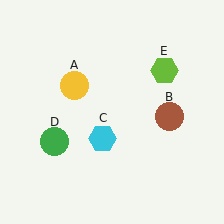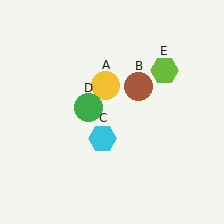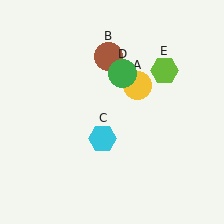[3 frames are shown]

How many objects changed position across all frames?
3 objects changed position: yellow circle (object A), brown circle (object B), green circle (object D).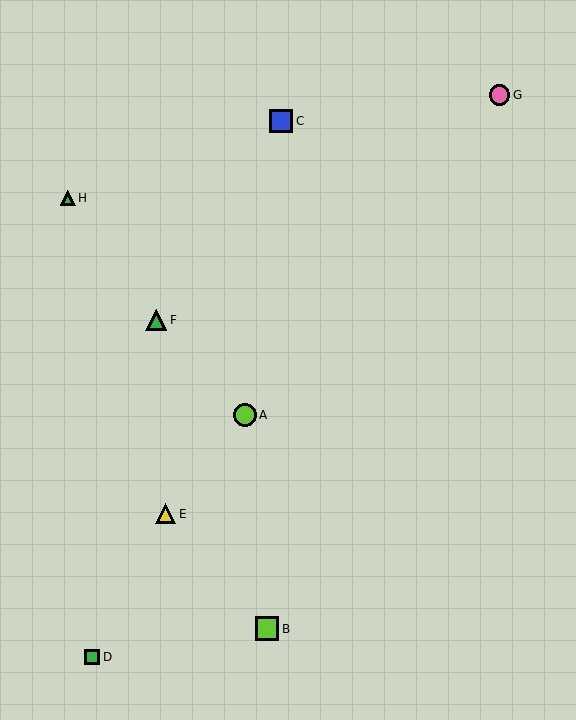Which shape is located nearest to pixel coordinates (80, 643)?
The green square (labeled D) at (92, 657) is nearest to that location.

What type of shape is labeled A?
Shape A is a lime circle.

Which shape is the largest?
The blue square (labeled C) is the largest.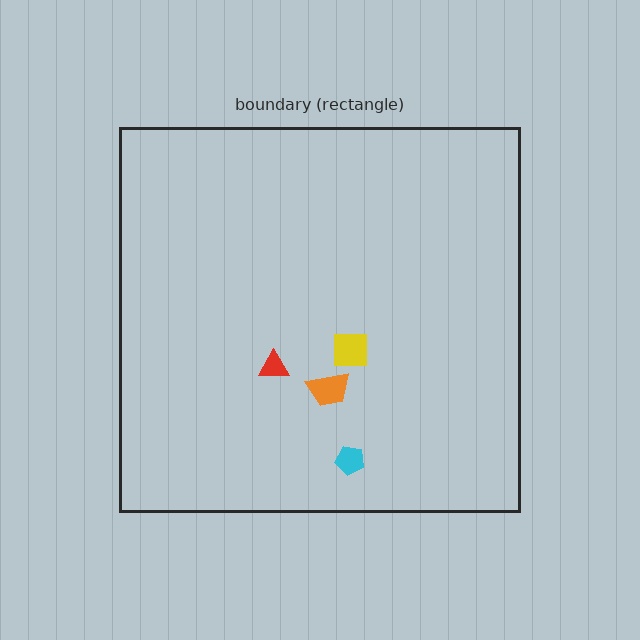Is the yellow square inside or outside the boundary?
Inside.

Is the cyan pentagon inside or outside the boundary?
Inside.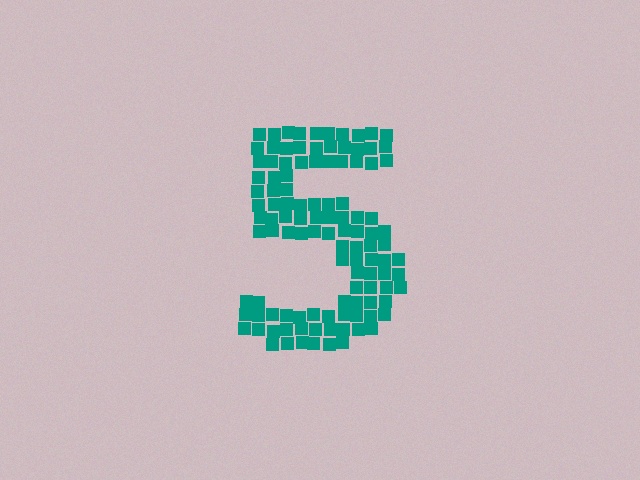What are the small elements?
The small elements are squares.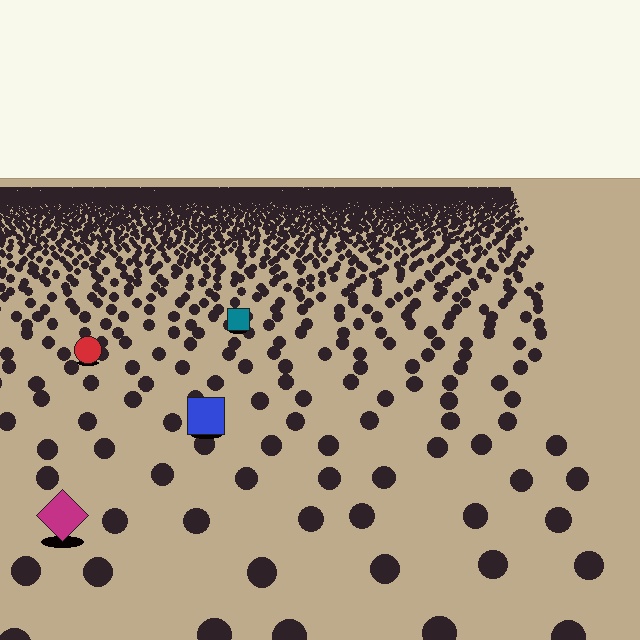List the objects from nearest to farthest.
From nearest to farthest: the magenta diamond, the blue square, the red circle, the teal square.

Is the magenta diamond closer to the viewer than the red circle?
Yes. The magenta diamond is closer — you can tell from the texture gradient: the ground texture is coarser near it.